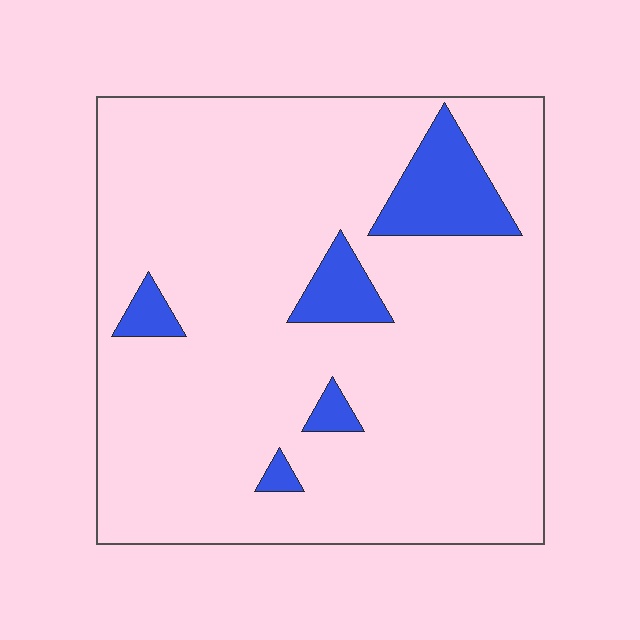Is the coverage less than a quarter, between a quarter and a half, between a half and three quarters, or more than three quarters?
Less than a quarter.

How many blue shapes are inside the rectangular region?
5.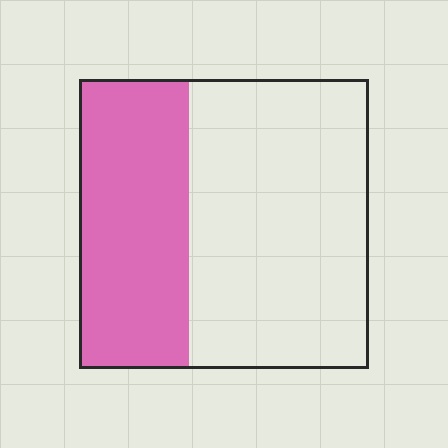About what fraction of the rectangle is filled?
About three eighths (3/8).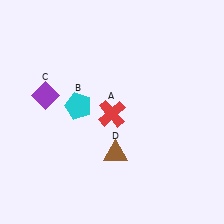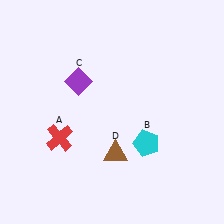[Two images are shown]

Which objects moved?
The objects that moved are: the red cross (A), the cyan pentagon (B), the purple diamond (C).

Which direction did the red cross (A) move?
The red cross (A) moved left.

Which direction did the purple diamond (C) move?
The purple diamond (C) moved right.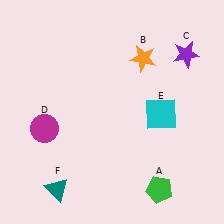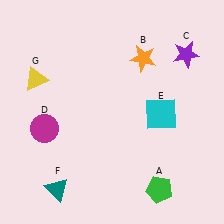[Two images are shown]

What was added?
A yellow triangle (G) was added in Image 2.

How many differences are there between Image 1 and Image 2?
There is 1 difference between the two images.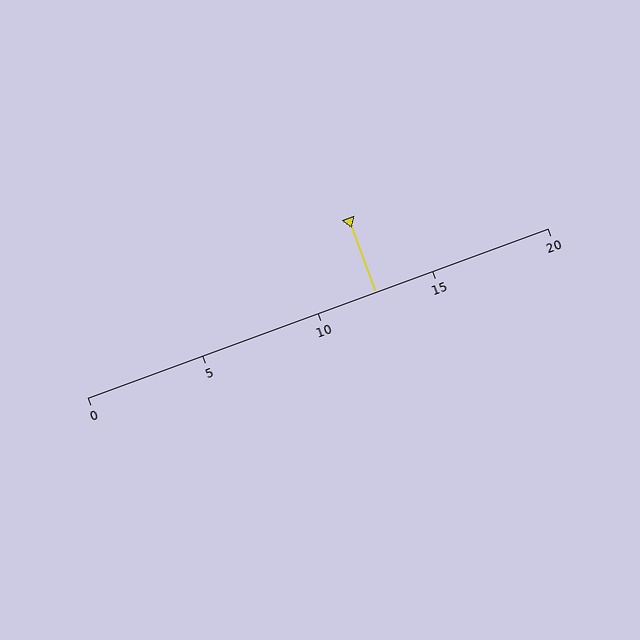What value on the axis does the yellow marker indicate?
The marker indicates approximately 12.5.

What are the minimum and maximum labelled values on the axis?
The axis runs from 0 to 20.